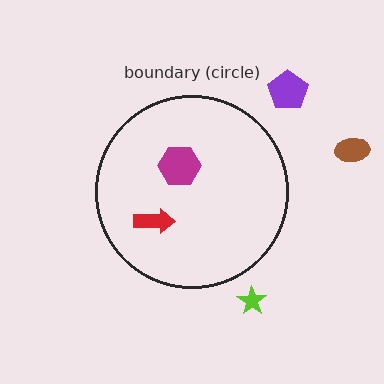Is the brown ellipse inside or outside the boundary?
Outside.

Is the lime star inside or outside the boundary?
Outside.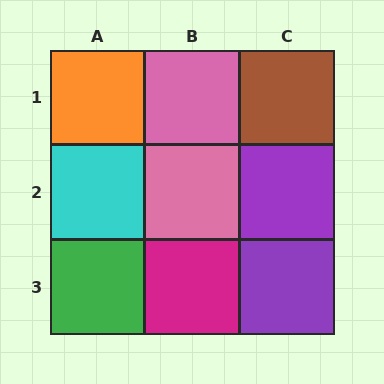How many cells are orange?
1 cell is orange.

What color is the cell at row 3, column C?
Purple.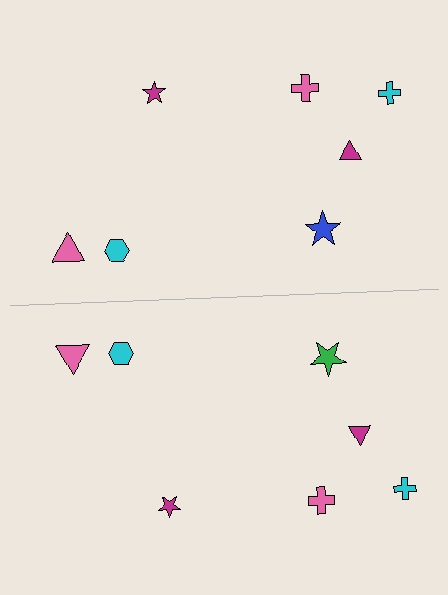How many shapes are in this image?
There are 14 shapes in this image.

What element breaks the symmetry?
The green star on the bottom side breaks the symmetry — its mirror counterpart is blue.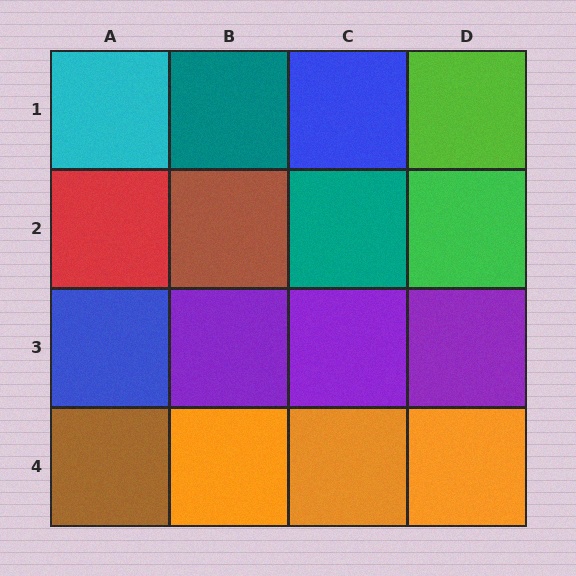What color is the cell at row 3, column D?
Purple.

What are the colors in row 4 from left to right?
Brown, orange, orange, orange.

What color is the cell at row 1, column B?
Teal.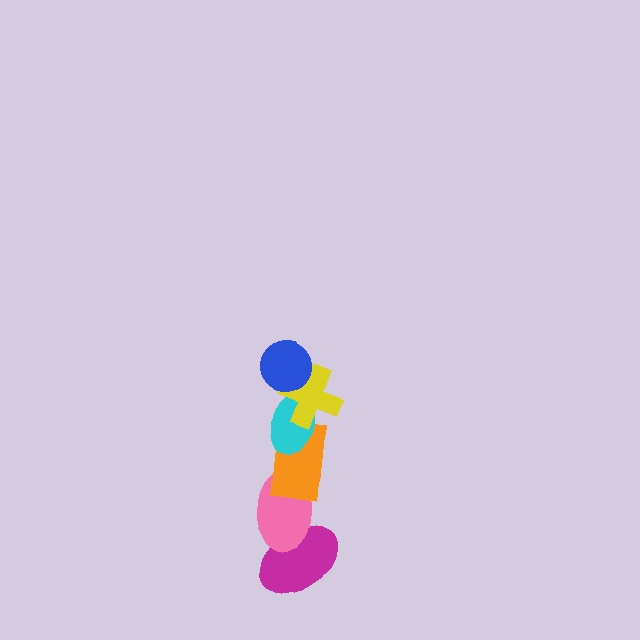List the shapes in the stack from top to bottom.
From top to bottom: the blue circle, the yellow cross, the cyan ellipse, the orange rectangle, the pink ellipse, the magenta ellipse.